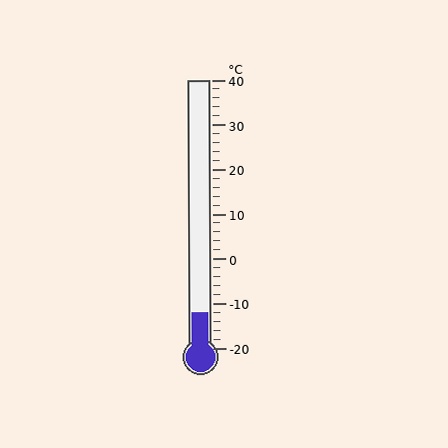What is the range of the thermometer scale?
The thermometer scale ranges from -20°C to 40°C.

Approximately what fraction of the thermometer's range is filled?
The thermometer is filled to approximately 15% of its range.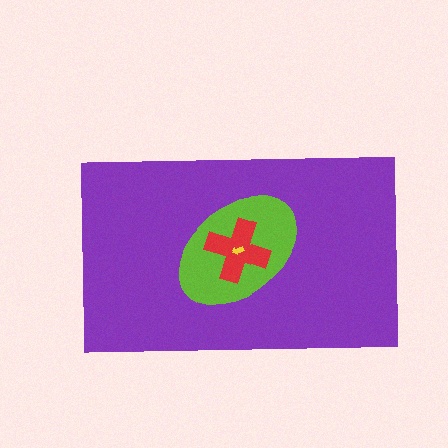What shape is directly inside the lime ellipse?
The red cross.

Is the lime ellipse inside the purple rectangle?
Yes.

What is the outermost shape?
The purple rectangle.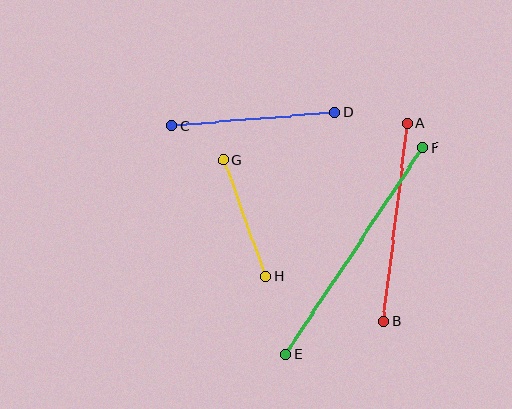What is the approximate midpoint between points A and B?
The midpoint is at approximately (395, 222) pixels.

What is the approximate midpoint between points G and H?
The midpoint is at approximately (245, 218) pixels.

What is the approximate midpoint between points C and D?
The midpoint is at approximately (253, 119) pixels.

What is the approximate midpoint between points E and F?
The midpoint is at approximately (354, 251) pixels.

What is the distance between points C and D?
The distance is approximately 164 pixels.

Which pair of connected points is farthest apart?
Points E and F are farthest apart.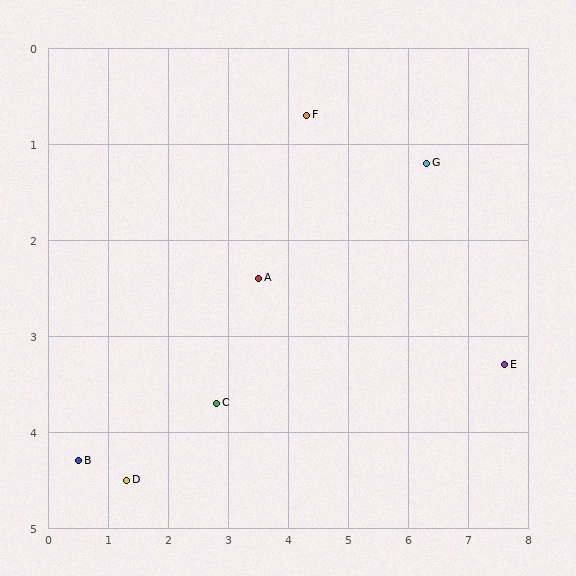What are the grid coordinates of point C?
Point C is at approximately (2.8, 3.7).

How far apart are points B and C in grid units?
Points B and C are about 2.4 grid units apart.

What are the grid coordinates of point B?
Point B is at approximately (0.5, 4.3).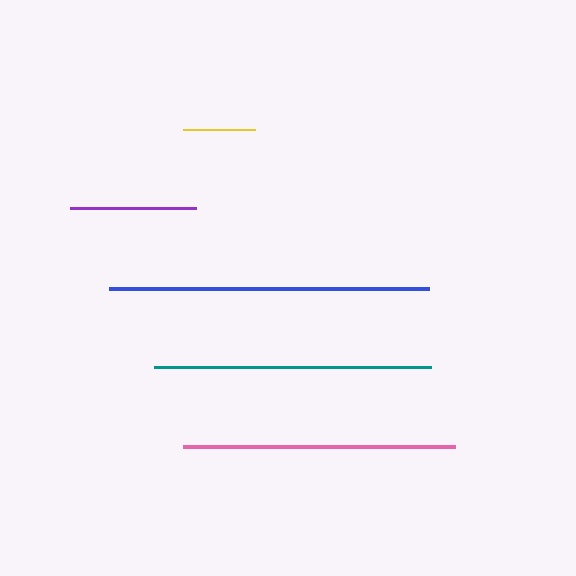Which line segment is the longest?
The blue line is the longest at approximately 320 pixels.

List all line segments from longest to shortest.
From longest to shortest: blue, teal, pink, purple, yellow.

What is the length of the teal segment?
The teal segment is approximately 277 pixels long.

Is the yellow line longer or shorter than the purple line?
The purple line is longer than the yellow line.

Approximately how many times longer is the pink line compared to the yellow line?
The pink line is approximately 3.8 times the length of the yellow line.